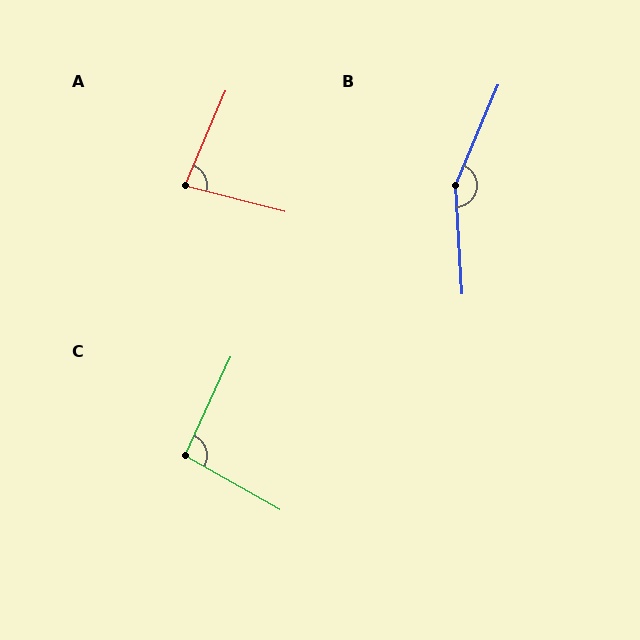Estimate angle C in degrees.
Approximately 95 degrees.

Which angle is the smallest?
A, at approximately 81 degrees.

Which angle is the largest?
B, at approximately 154 degrees.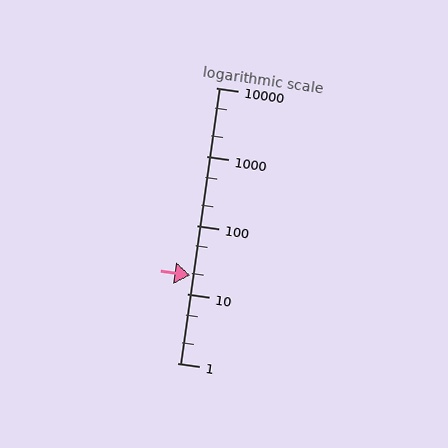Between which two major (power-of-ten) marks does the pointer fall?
The pointer is between 10 and 100.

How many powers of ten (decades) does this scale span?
The scale spans 4 decades, from 1 to 10000.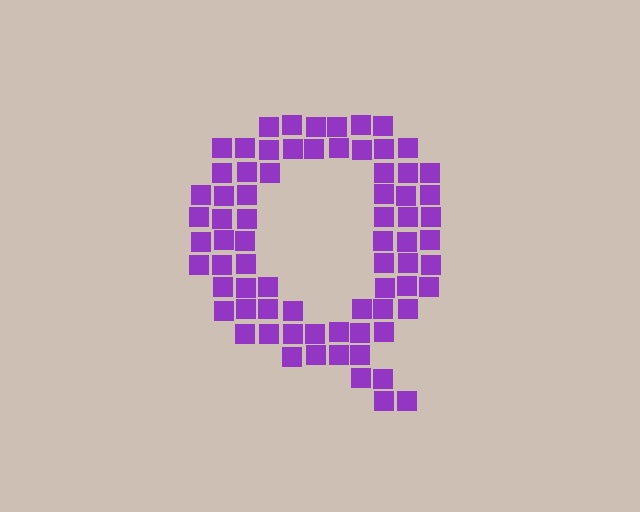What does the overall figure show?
The overall figure shows the letter Q.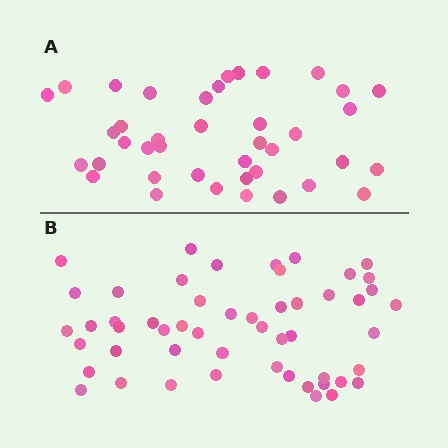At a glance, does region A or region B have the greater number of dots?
Region B (the bottom region) has more dots.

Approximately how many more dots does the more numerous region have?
Region B has roughly 12 or so more dots than region A.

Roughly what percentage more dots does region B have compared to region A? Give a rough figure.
About 30% more.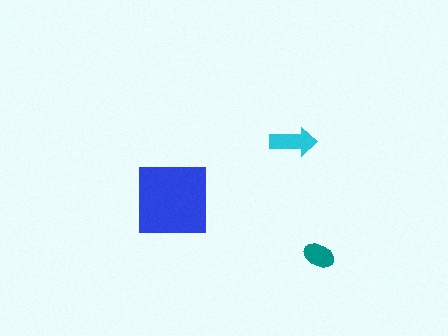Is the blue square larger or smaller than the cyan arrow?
Larger.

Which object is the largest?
The blue square.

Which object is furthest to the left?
The blue square is leftmost.